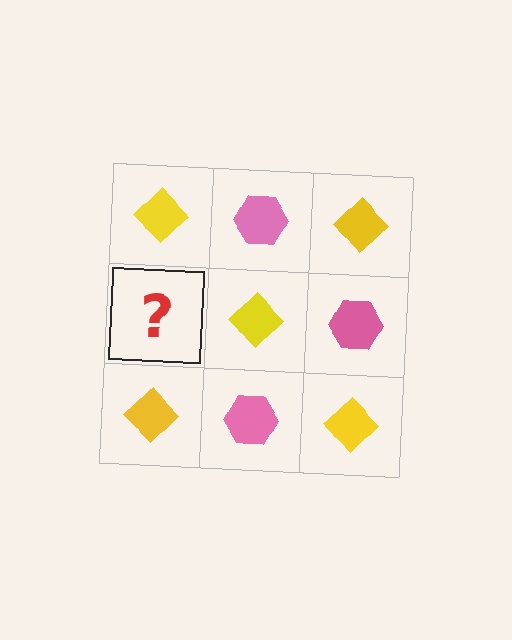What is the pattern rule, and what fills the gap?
The rule is that it alternates yellow diamond and pink hexagon in a checkerboard pattern. The gap should be filled with a pink hexagon.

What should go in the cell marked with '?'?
The missing cell should contain a pink hexagon.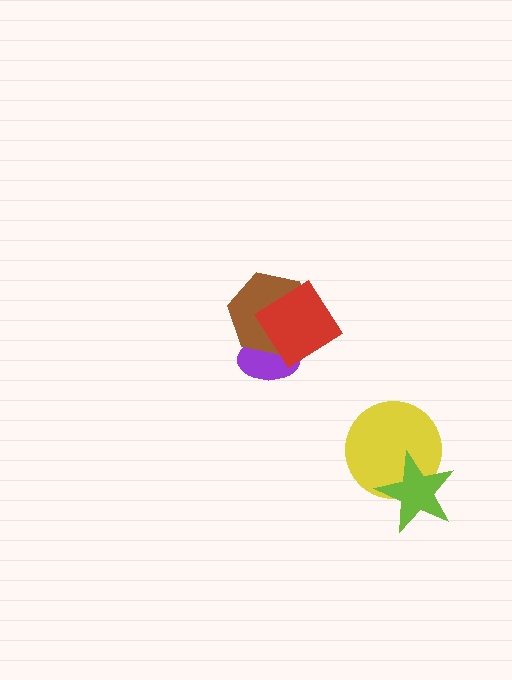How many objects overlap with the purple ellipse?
2 objects overlap with the purple ellipse.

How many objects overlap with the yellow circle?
1 object overlaps with the yellow circle.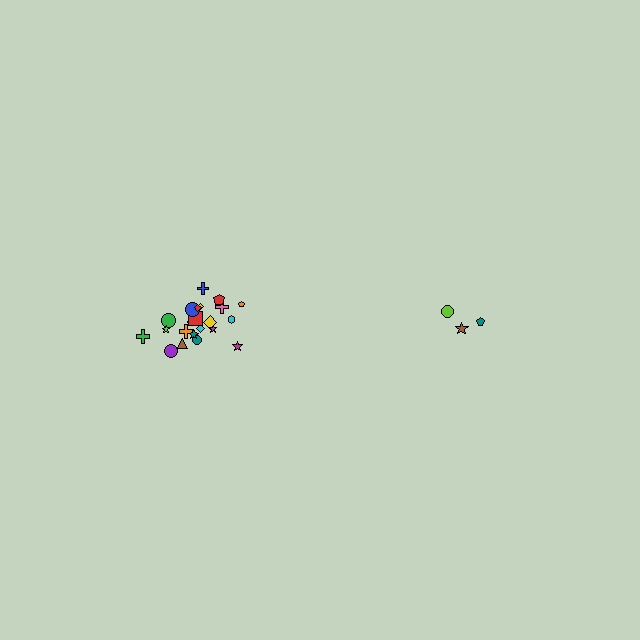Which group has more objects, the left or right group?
The left group.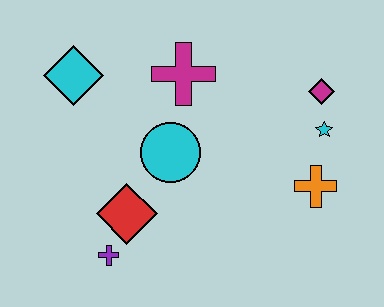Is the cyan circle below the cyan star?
Yes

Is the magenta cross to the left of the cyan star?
Yes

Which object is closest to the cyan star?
The magenta diamond is closest to the cyan star.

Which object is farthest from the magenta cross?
The purple cross is farthest from the magenta cross.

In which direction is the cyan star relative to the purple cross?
The cyan star is to the right of the purple cross.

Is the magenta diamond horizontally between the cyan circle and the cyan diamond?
No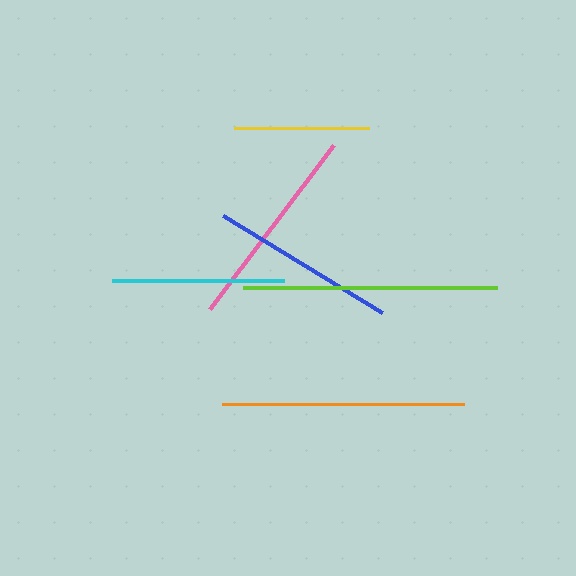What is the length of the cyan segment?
The cyan segment is approximately 172 pixels long.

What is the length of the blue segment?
The blue segment is approximately 187 pixels long.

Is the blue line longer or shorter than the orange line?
The orange line is longer than the blue line.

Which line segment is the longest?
The lime line is the longest at approximately 254 pixels.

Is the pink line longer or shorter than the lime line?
The lime line is longer than the pink line.